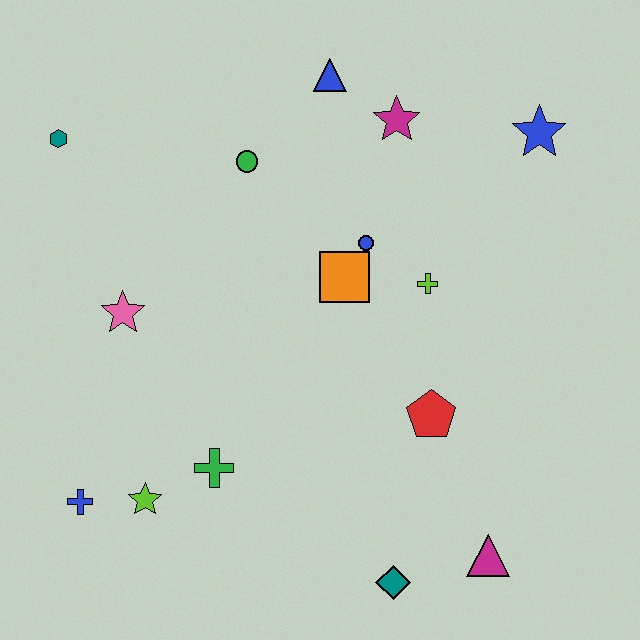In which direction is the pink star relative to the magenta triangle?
The pink star is to the left of the magenta triangle.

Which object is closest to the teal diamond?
The magenta triangle is closest to the teal diamond.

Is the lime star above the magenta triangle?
Yes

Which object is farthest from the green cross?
The blue star is farthest from the green cross.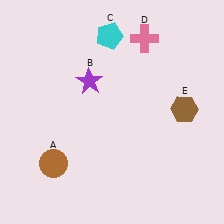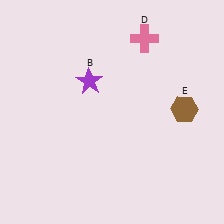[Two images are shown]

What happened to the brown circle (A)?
The brown circle (A) was removed in Image 2. It was in the bottom-left area of Image 1.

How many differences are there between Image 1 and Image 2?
There are 2 differences between the two images.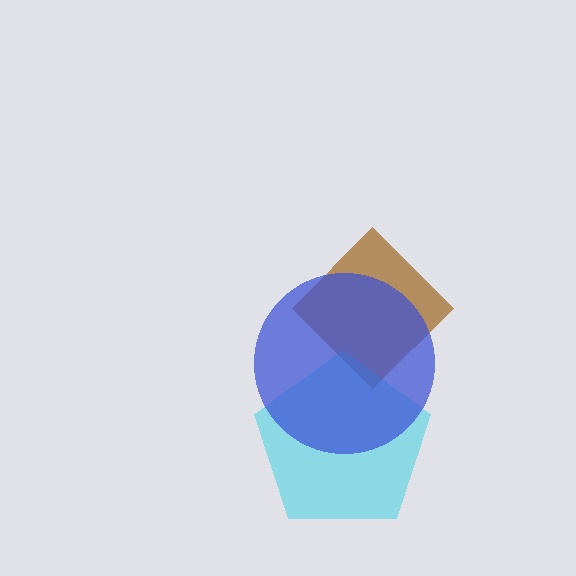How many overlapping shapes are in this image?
There are 3 overlapping shapes in the image.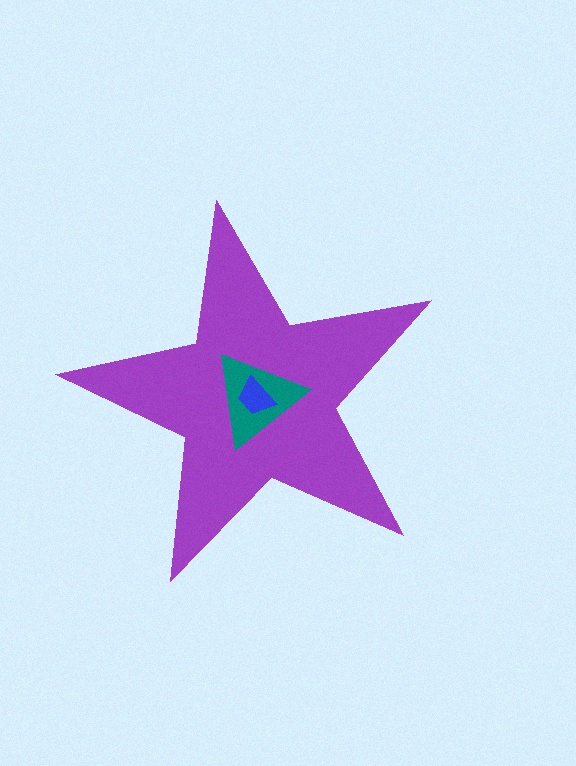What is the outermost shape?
The purple star.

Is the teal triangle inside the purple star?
Yes.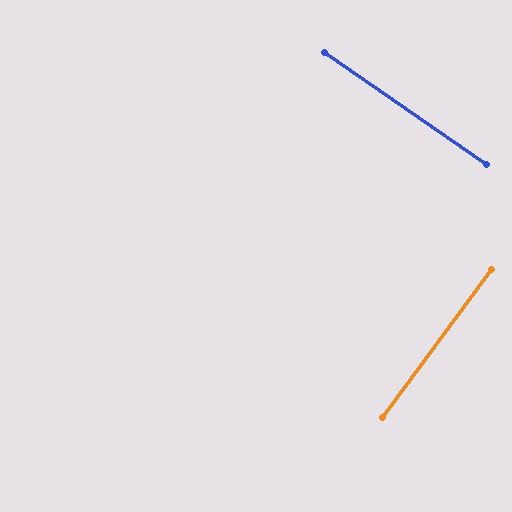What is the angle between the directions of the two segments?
Approximately 88 degrees.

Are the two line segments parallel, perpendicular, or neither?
Perpendicular — they meet at approximately 88°.